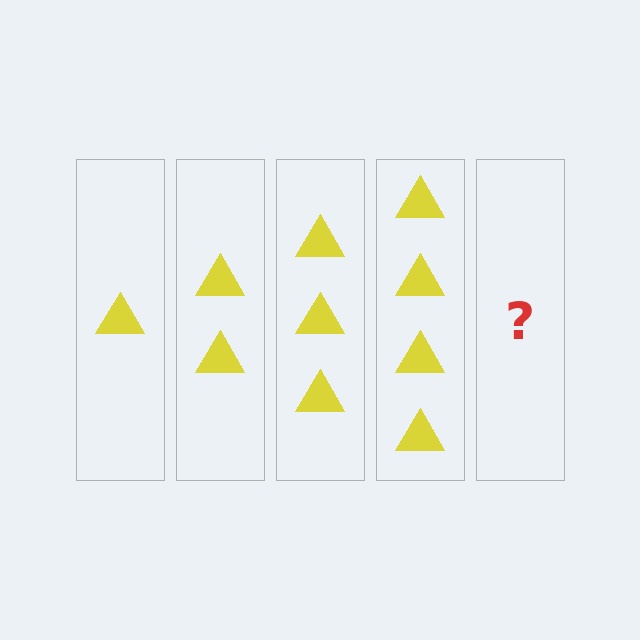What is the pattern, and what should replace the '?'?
The pattern is that each step adds one more triangle. The '?' should be 5 triangles.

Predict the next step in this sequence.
The next step is 5 triangles.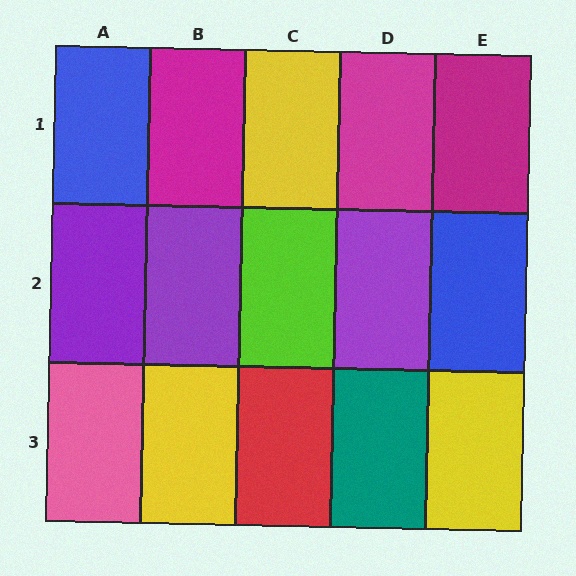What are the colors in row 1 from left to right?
Blue, magenta, yellow, magenta, magenta.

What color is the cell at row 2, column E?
Blue.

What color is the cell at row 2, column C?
Lime.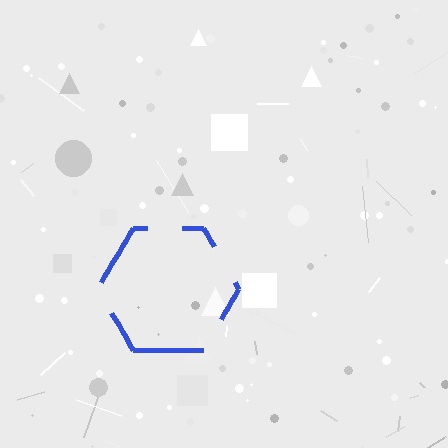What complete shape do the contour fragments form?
The contour fragments form a hexagon.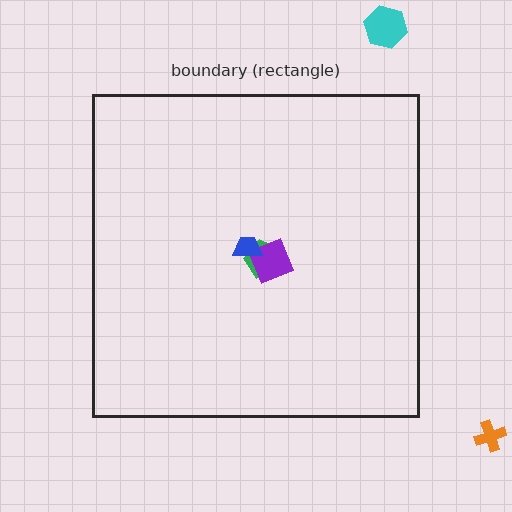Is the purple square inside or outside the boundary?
Inside.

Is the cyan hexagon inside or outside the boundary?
Outside.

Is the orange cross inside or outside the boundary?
Outside.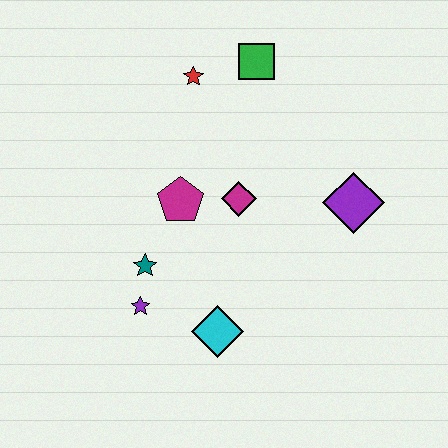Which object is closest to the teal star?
The purple star is closest to the teal star.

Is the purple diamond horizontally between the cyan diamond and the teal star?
No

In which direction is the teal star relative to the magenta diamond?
The teal star is to the left of the magenta diamond.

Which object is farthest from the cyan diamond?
The green square is farthest from the cyan diamond.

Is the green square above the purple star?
Yes